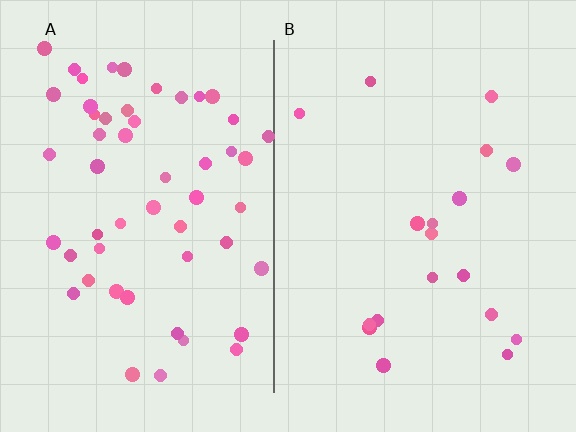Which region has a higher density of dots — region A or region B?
A (the left).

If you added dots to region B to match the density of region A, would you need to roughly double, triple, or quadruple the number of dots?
Approximately triple.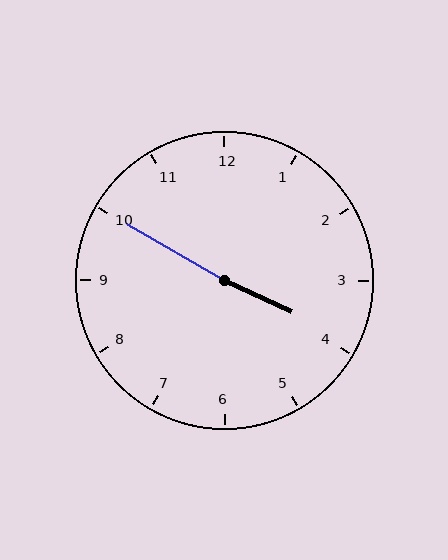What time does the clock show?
3:50.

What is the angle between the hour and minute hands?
Approximately 175 degrees.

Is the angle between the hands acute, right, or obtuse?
It is obtuse.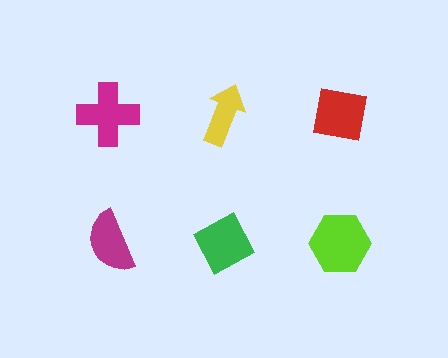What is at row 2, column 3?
A lime hexagon.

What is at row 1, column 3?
A red square.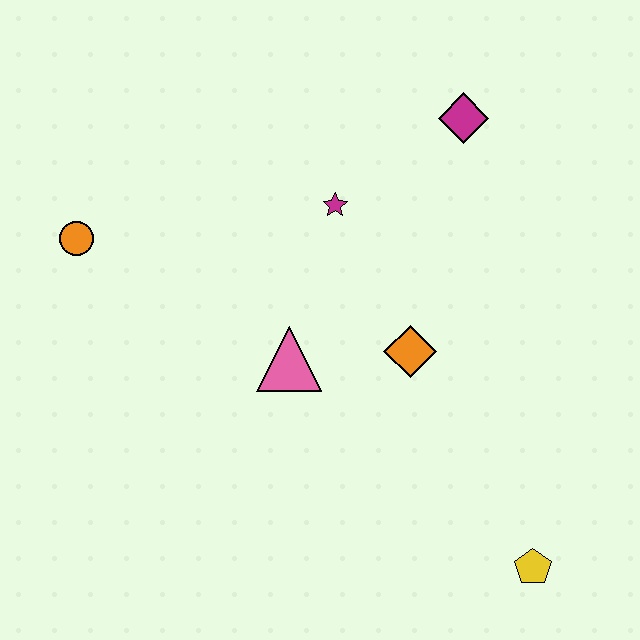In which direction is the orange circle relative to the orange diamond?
The orange circle is to the left of the orange diamond.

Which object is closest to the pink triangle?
The orange diamond is closest to the pink triangle.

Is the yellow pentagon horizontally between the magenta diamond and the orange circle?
No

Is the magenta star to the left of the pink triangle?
No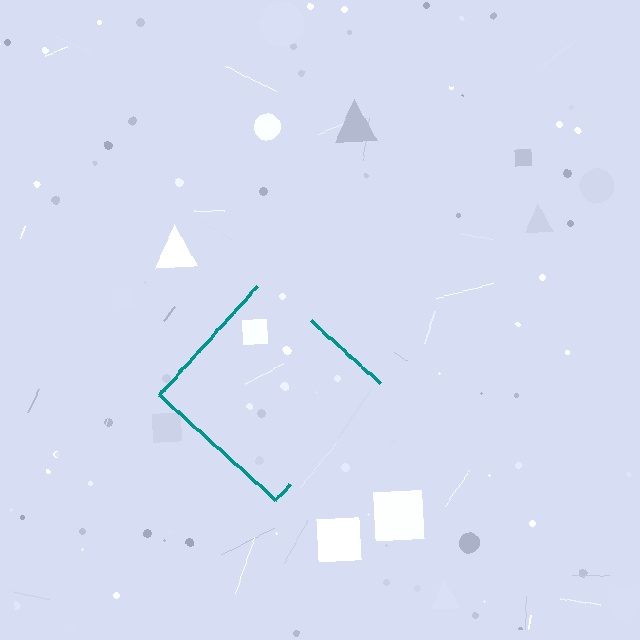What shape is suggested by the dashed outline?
The dashed outline suggests a diamond.